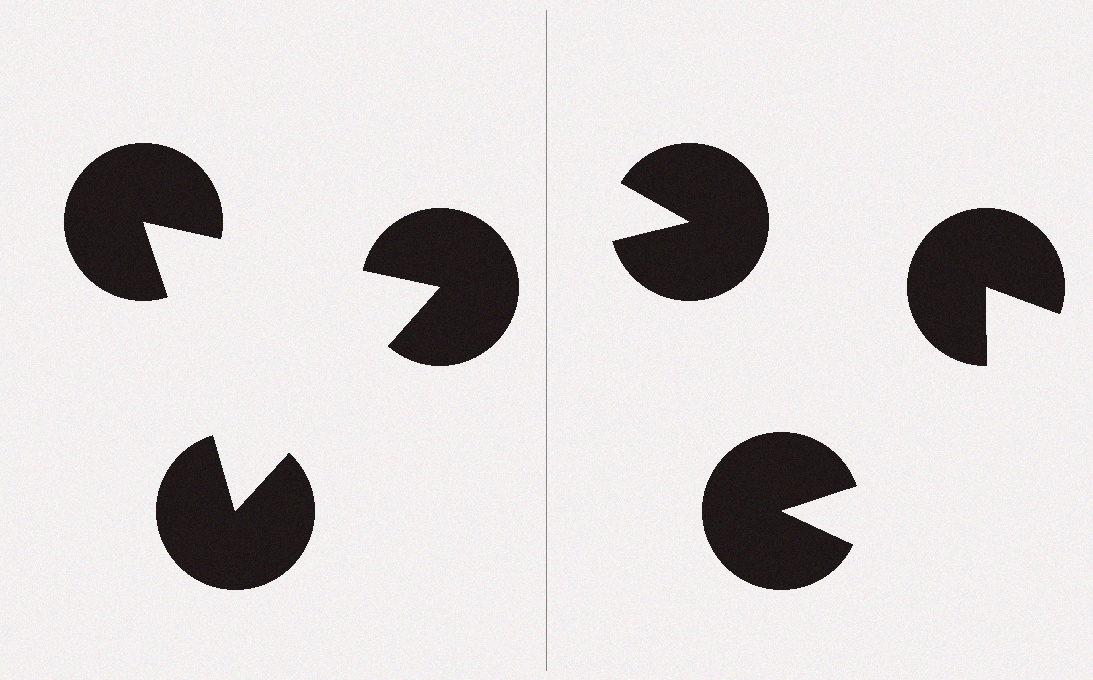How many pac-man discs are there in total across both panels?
6 — 3 on each side.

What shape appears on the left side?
An illusory triangle.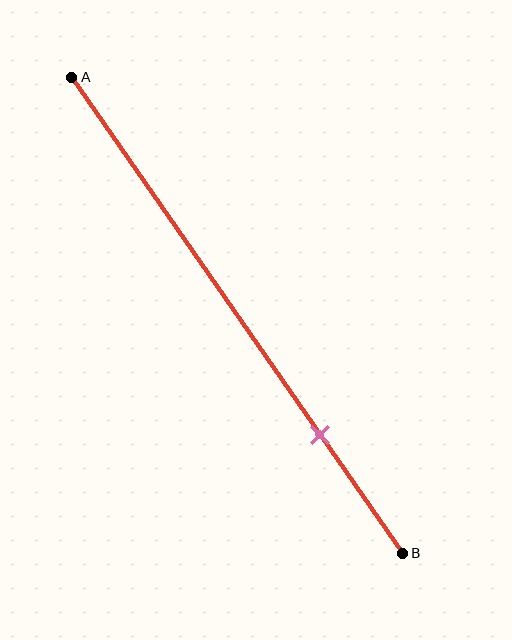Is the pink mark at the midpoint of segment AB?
No, the mark is at about 75% from A, not at the 50% midpoint.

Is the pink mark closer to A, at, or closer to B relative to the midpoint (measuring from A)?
The pink mark is closer to point B than the midpoint of segment AB.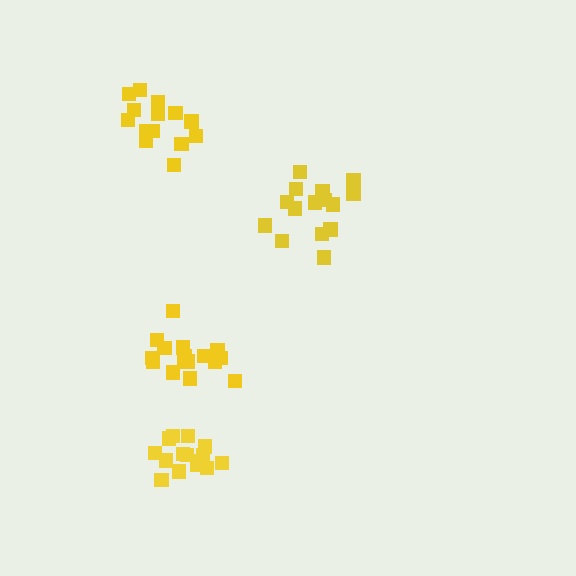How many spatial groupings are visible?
There are 4 spatial groupings.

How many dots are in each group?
Group 1: 15 dots, Group 2: 14 dots, Group 3: 15 dots, Group 4: 16 dots (60 total).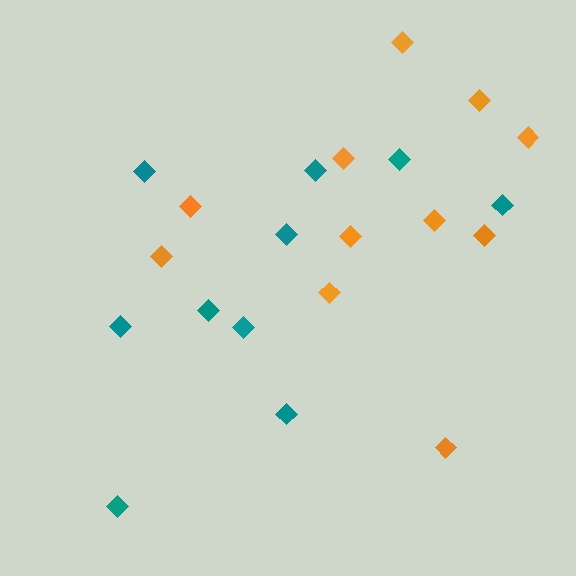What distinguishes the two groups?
There are 2 groups: one group of orange diamonds (11) and one group of teal diamonds (10).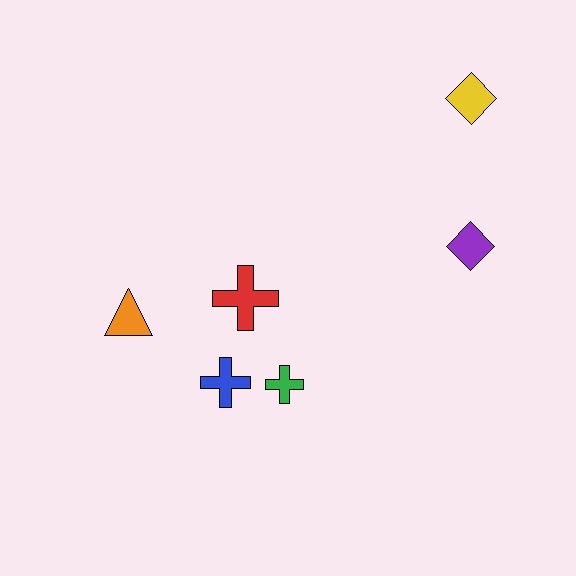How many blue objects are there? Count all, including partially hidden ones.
There is 1 blue object.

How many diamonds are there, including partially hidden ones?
There are 2 diamonds.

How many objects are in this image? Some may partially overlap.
There are 6 objects.